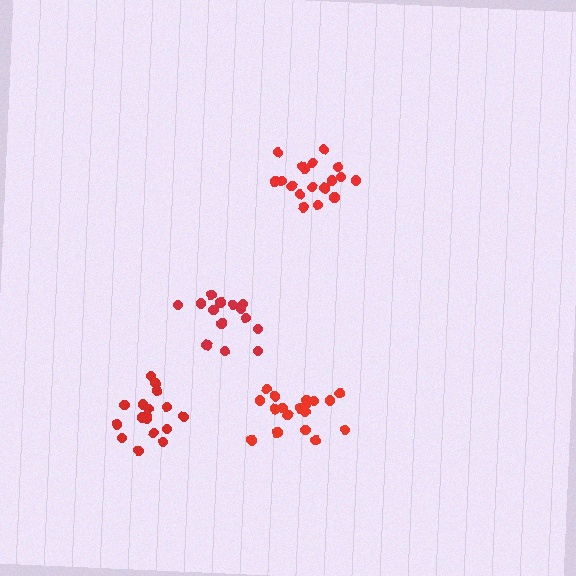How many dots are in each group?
Group 1: 18 dots, Group 2: 14 dots, Group 3: 18 dots, Group 4: 17 dots (67 total).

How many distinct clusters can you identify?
There are 4 distinct clusters.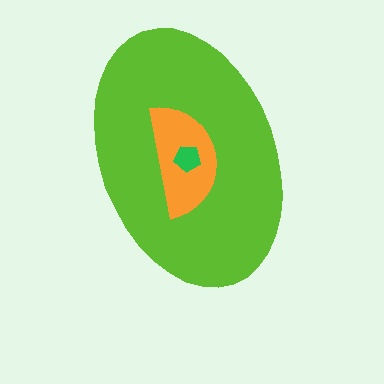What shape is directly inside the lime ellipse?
The orange semicircle.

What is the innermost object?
The green pentagon.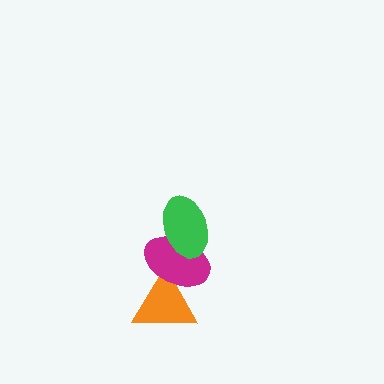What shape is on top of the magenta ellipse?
The green ellipse is on top of the magenta ellipse.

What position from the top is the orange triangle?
The orange triangle is 3rd from the top.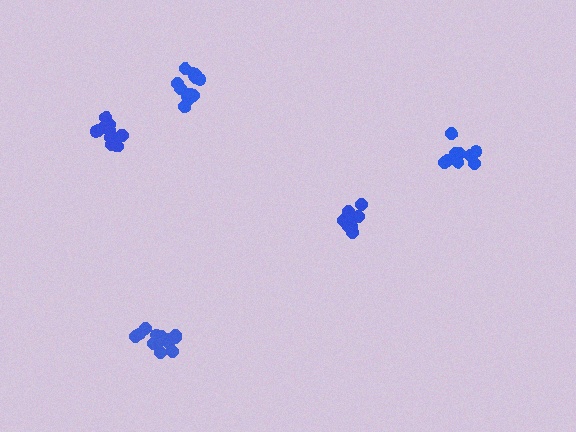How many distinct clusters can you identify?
There are 5 distinct clusters.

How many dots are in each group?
Group 1: 8 dots, Group 2: 14 dots, Group 3: 12 dots, Group 4: 12 dots, Group 5: 9 dots (55 total).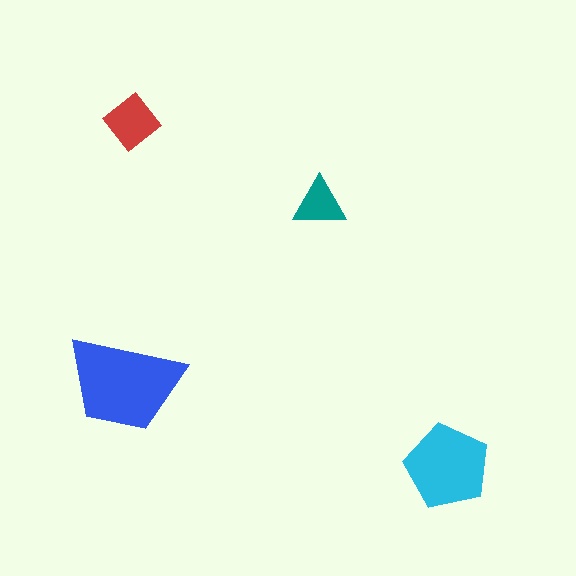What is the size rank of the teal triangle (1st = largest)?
4th.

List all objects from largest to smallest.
The blue trapezoid, the cyan pentagon, the red diamond, the teal triangle.